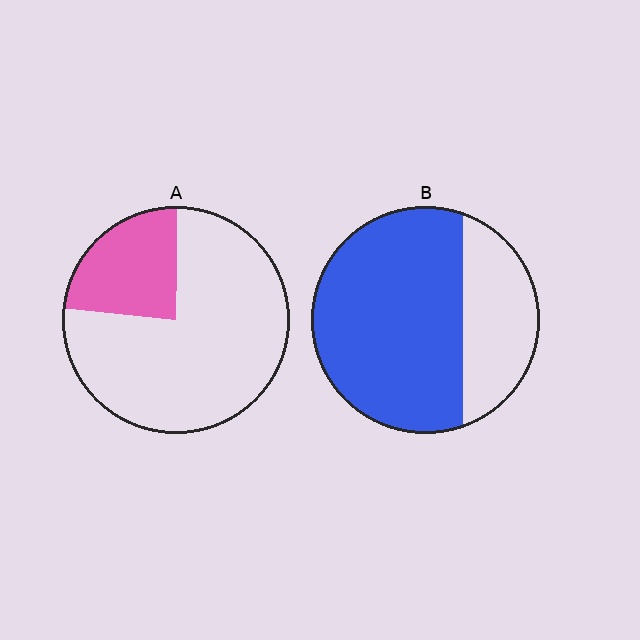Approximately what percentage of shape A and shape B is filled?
A is approximately 25% and B is approximately 70%.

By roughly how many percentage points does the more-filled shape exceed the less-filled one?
By roughly 45 percentage points (B over A).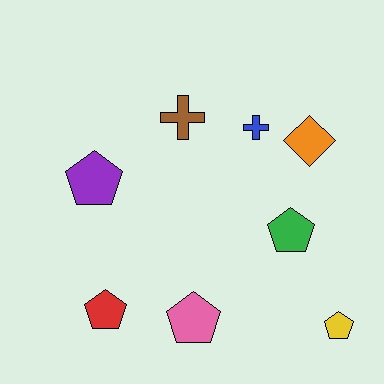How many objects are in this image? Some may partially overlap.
There are 8 objects.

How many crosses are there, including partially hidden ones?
There are 2 crosses.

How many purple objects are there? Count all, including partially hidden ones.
There is 1 purple object.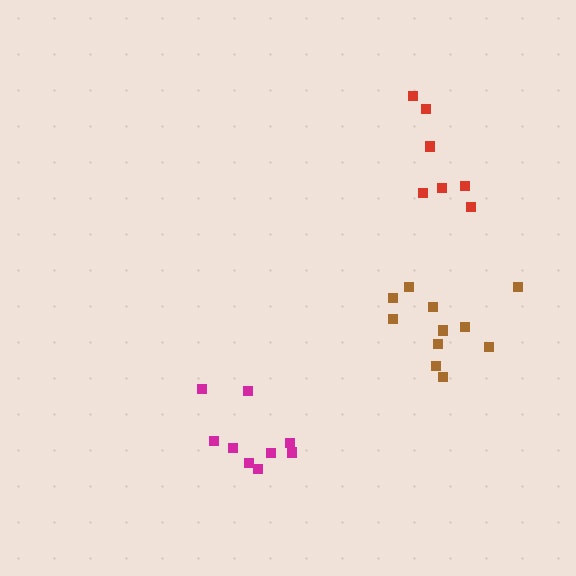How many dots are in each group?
Group 1: 11 dots, Group 2: 9 dots, Group 3: 7 dots (27 total).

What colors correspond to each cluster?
The clusters are colored: brown, magenta, red.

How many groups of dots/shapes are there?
There are 3 groups.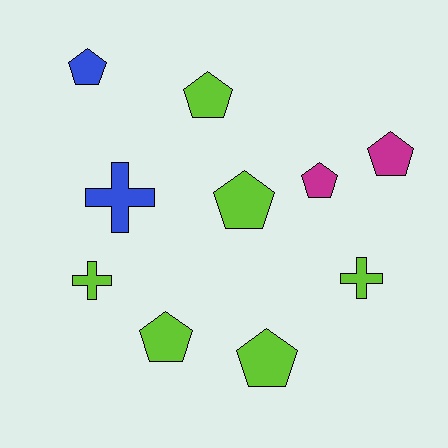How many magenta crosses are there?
There are no magenta crosses.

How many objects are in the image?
There are 10 objects.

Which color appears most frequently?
Lime, with 6 objects.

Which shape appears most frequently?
Pentagon, with 7 objects.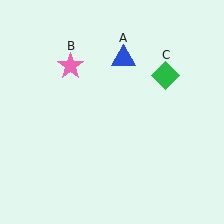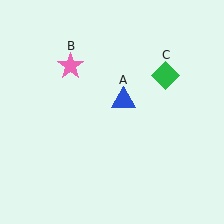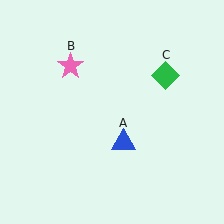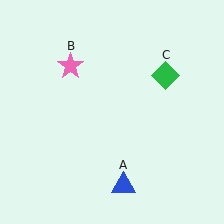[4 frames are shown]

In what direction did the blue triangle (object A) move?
The blue triangle (object A) moved down.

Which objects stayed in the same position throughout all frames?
Pink star (object B) and green diamond (object C) remained stationary.